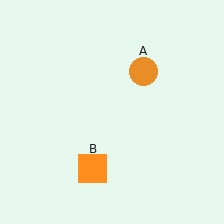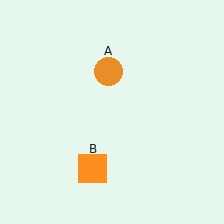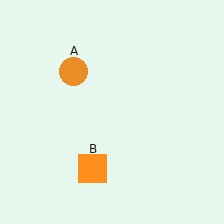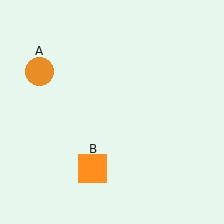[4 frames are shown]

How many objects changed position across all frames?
1 object changed position: orange circle (object A).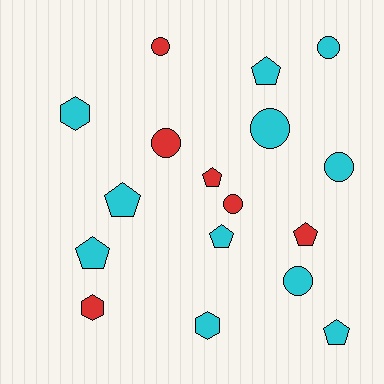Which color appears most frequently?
Cyan, with 11 objects.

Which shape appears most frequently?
Pentagon, with 7 objects.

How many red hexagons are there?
There is 1 red hexagon.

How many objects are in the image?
There are 17 objects.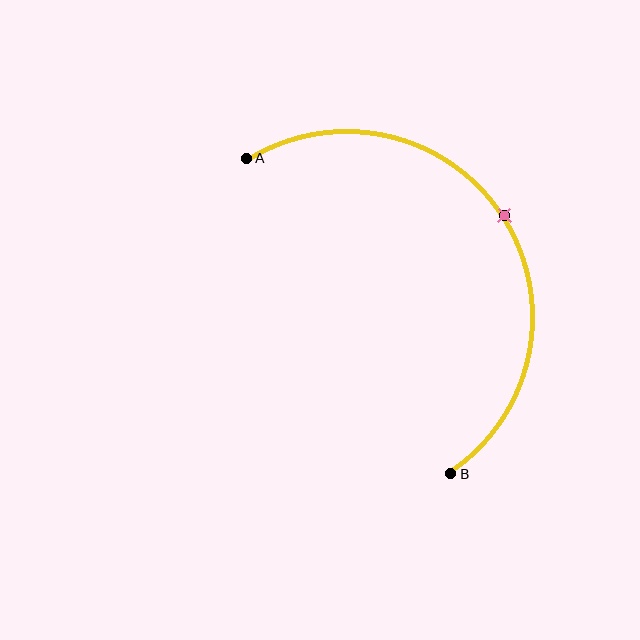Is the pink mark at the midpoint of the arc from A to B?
Yes. The pink mark lies on the arc at equal arc-length from both A and B — it is the arc midpoint.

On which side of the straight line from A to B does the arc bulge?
The arc bulges to the right of the straight line connecting A and B.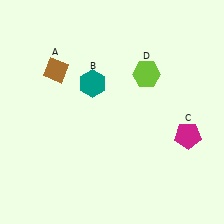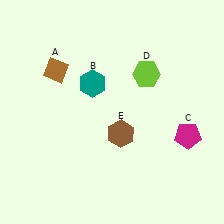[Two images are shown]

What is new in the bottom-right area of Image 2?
A brown hexagon (E) was added in the bottom-right area of Image 2.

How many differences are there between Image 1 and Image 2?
There is 1 difference between the two images.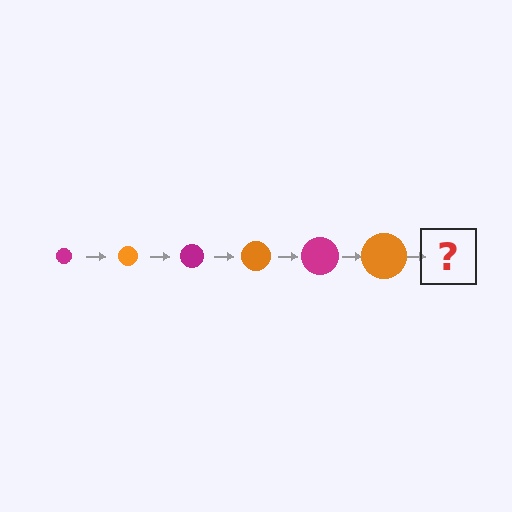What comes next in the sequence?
The next element should be a magenta circle, larger than the previous one.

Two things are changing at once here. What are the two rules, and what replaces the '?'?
The two rules are that the circle grows larger each step and the color cycles through magenta and orange. The '?' should be a magenta circle, larger than the previous one.